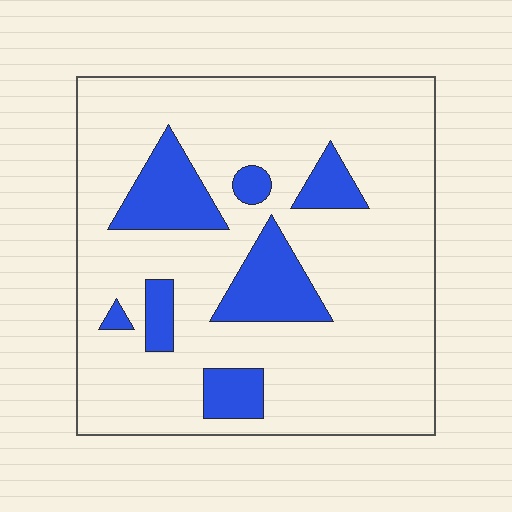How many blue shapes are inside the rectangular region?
7.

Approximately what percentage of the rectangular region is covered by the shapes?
Approximately 20%.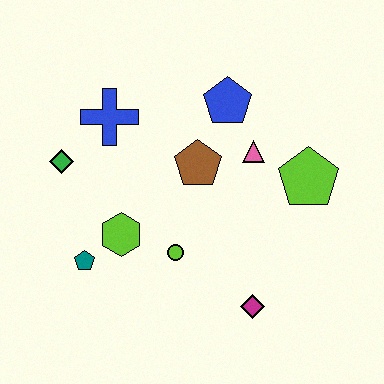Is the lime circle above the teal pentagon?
Yes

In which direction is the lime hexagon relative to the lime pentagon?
The lime hexagon is to the left of the lime pentagon.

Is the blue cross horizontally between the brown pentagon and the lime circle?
No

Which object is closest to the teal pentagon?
The lime hexagon is closest to the teal pentagon.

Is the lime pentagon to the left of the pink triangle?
No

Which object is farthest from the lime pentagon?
The green diamond is farthest from the lime pentagon.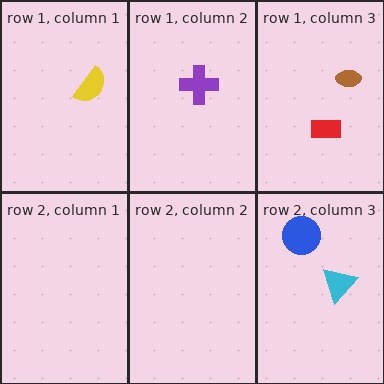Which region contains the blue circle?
The row 2, column 3 region.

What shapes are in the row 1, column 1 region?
The yellow semicircle.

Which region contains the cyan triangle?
The row 2, column 3 region.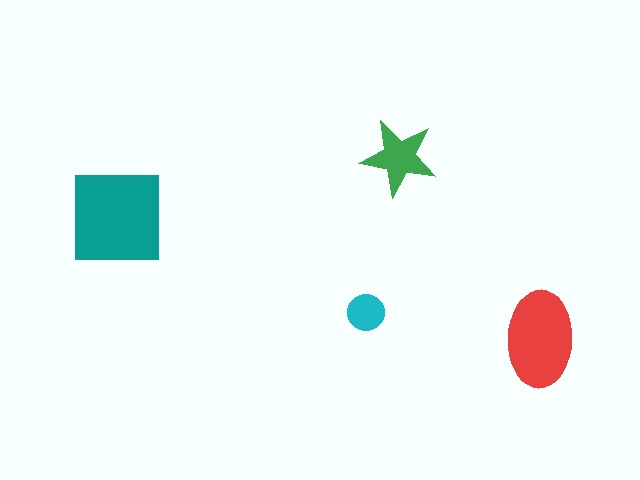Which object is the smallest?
The cyan circle.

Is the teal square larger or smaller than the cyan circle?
Larger.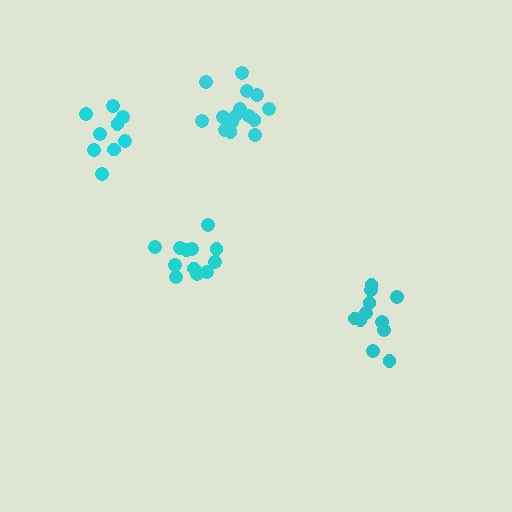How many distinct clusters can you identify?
There are 4 distinct clusters.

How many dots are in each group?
Group 1: 12 dots, Group 2: 11 dots, Group 3: 15 dots, Group 4: 9 dots (47 total).